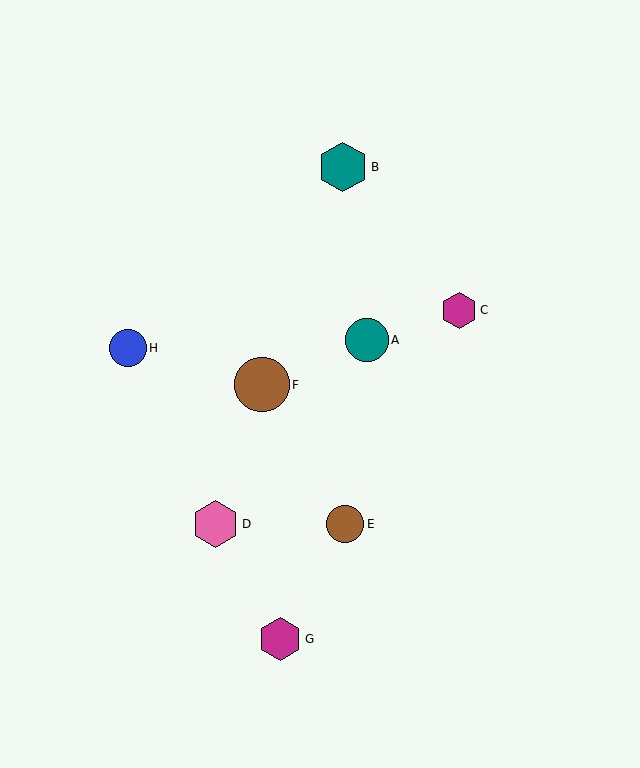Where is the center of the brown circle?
The center of the brown circle is at (262, 385).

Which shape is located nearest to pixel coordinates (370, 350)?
The teal circle (labeled A) at (367, 340) is nearest to that location.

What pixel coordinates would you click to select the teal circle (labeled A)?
Click at (367, 340) to select the teal circle A.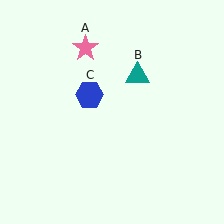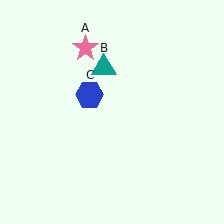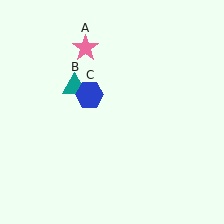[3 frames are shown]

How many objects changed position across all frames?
1 object changed position: teal triangle (object B).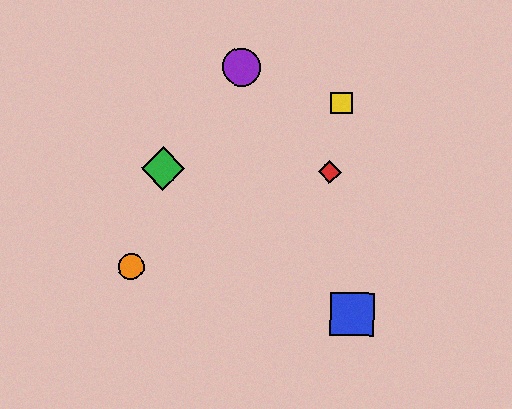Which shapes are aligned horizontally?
The red diamond, the green diamond are aligned horizontally.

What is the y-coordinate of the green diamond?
The green diamond is at y≈168.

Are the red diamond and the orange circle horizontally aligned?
No, the red diamond is at y≈172 and the orange circle is at y≈267.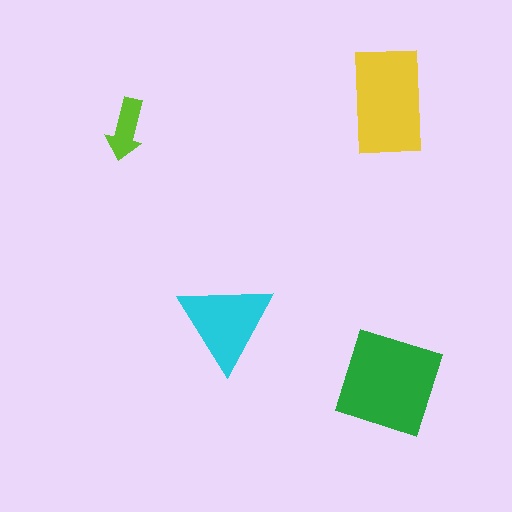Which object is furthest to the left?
The lime arrow is leftmost.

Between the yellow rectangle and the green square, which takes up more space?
The green square.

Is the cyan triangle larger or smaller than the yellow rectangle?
Smaller.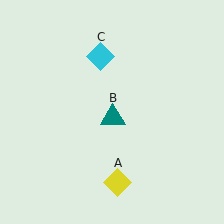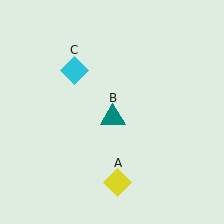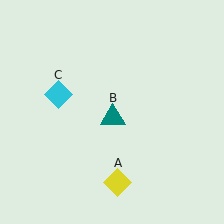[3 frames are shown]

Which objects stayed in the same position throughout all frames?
Yellow diamond (object A) and teal triangle (object B) remained stationary.